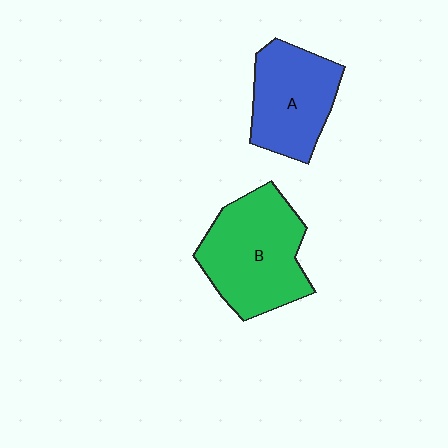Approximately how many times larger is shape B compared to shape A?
Approximately 1.3 times.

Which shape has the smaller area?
Shape A (blue).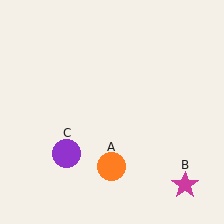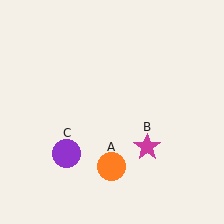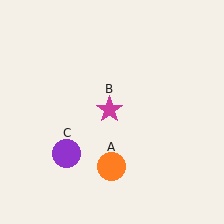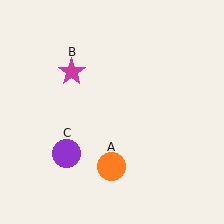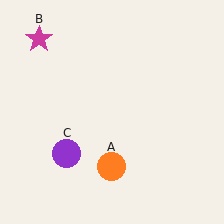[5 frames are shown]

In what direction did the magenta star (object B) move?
The magenta star (object B) moved up and to the left.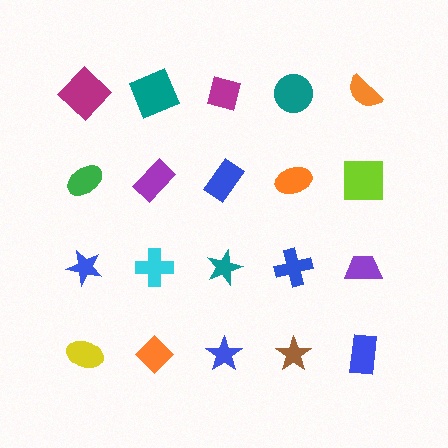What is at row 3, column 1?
A blue star.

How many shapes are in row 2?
5 shapes.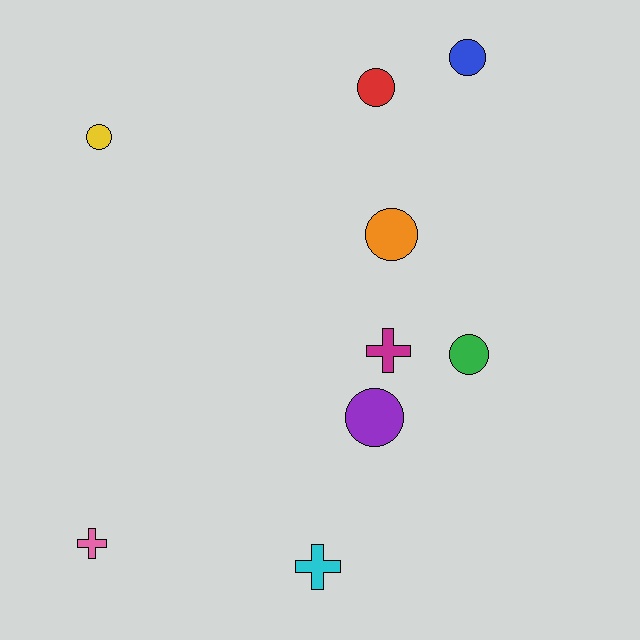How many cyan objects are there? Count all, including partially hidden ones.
There is 1 cyan object.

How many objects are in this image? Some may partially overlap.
There are 9 objects.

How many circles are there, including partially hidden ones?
There are 6 circles.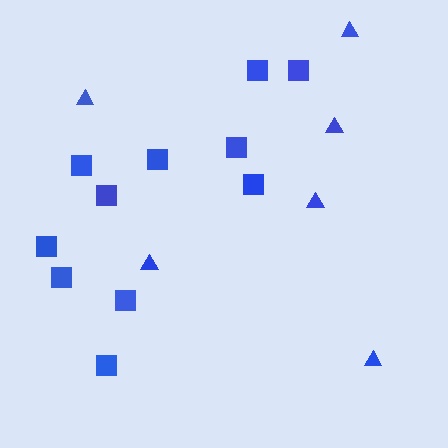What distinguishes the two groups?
There are 2 groups: one group of squares (11) and one group of triangles (6).